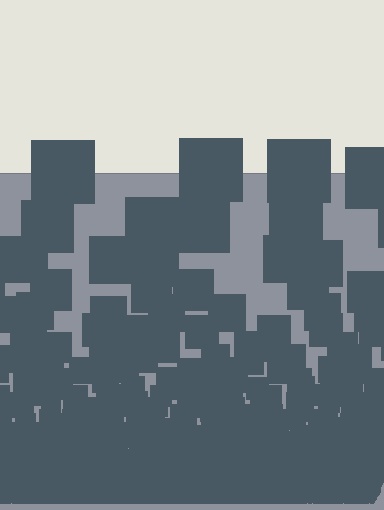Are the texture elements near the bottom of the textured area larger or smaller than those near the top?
Smaller. The gradient is inverted — elements near the bottom are smaller and denser.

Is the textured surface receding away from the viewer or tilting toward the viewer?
The surface appears to tilt toward the viewer. Texture elements get larger and sparser toward the top.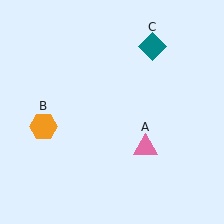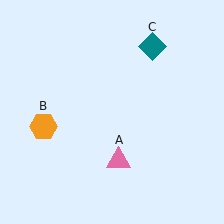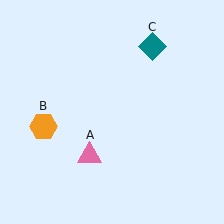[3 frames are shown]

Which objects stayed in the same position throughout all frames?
Orange hexagon (object B) and teal diamond (object C) remained stationary.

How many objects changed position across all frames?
1 object changed position: pink triangle (object A).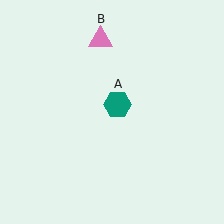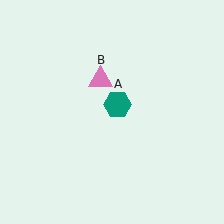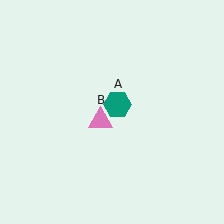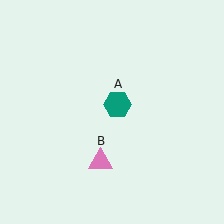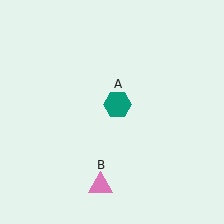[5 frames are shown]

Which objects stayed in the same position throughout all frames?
Teal hexagon (object A) remained stationary.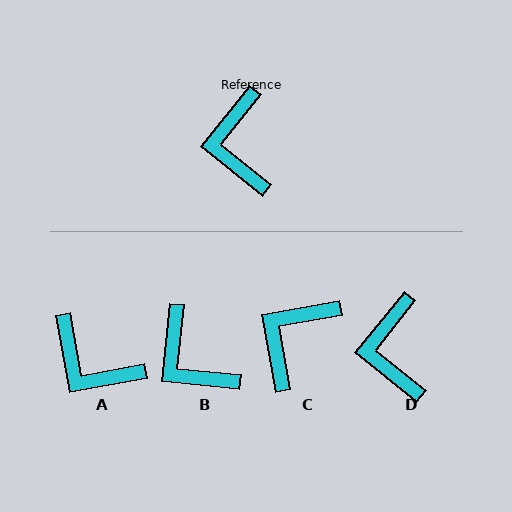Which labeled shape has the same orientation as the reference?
D.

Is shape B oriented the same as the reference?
No, it is off by about 33 degrees.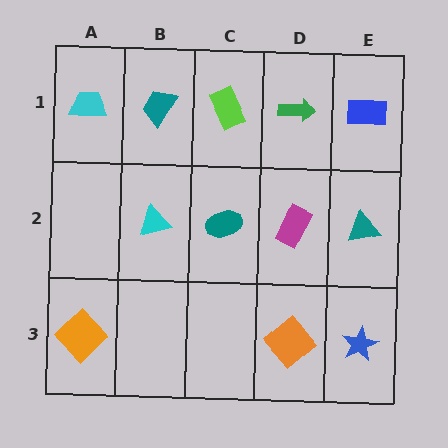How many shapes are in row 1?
5 shapes.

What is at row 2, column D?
A magenta rectangle.